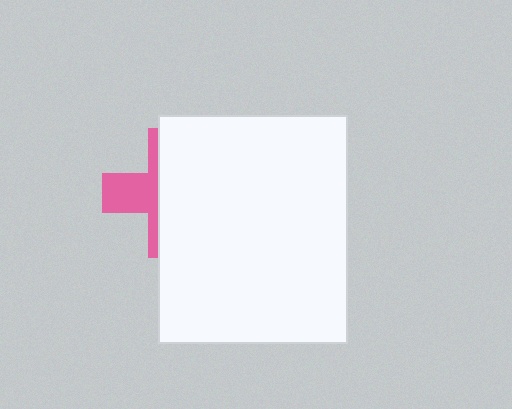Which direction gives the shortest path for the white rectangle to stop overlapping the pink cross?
Moving right gives the shortest separation.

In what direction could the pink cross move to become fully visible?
The pink cross could move left. That would shift it out from behind the white rectangle entirely.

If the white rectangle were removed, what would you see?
You would see the complete pink cross.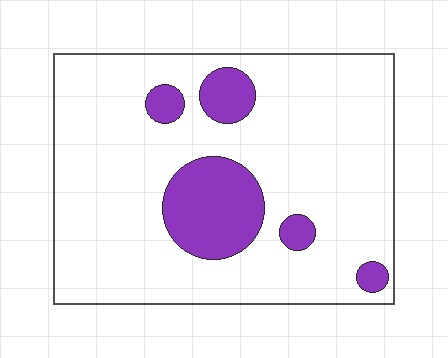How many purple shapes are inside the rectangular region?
5.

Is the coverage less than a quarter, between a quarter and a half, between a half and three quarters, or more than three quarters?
Less than a quarter.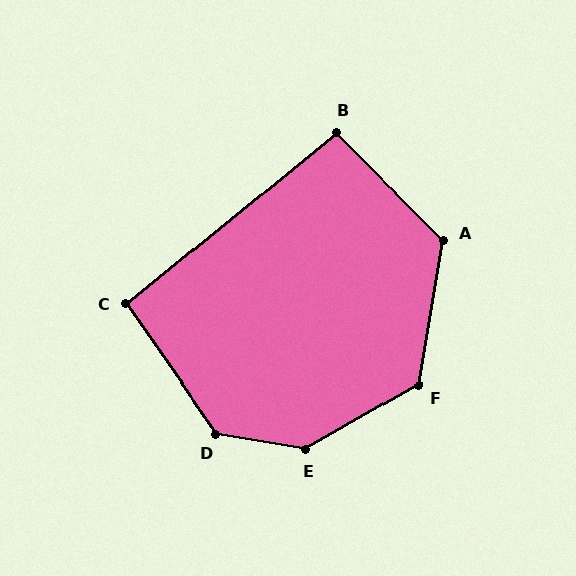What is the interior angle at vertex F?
Approximately 130 degrees (obtuse).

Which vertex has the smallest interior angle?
C, at approximately 94 degrees.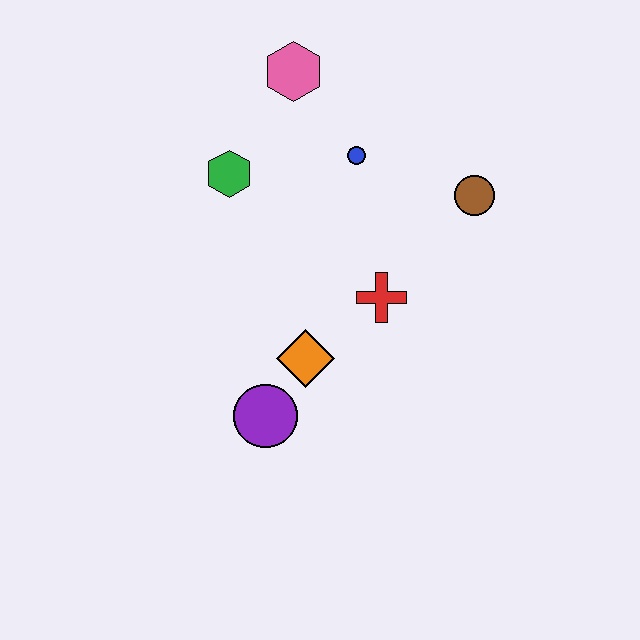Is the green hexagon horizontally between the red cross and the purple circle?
No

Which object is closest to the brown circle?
The blue circle is closest to the brown circle.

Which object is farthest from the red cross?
The pink hexagon is farthest from the red cross.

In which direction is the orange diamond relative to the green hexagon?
The orange diamond is below the green hexagon.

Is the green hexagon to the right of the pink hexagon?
No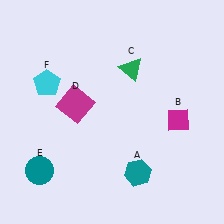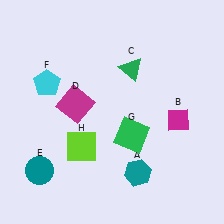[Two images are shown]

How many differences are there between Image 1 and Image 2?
There are 2 differences between the two images.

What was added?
A green square (G), a lime square (H) were added in Image 2.